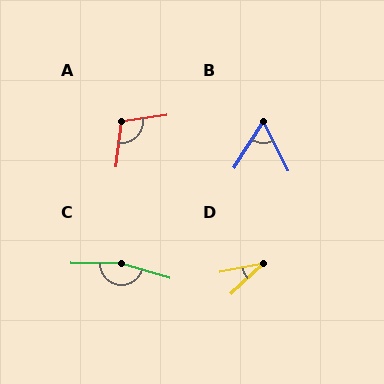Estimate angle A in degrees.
Approximately 105 degrees.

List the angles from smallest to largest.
D (32°), B (59°), A (105°), C (164°).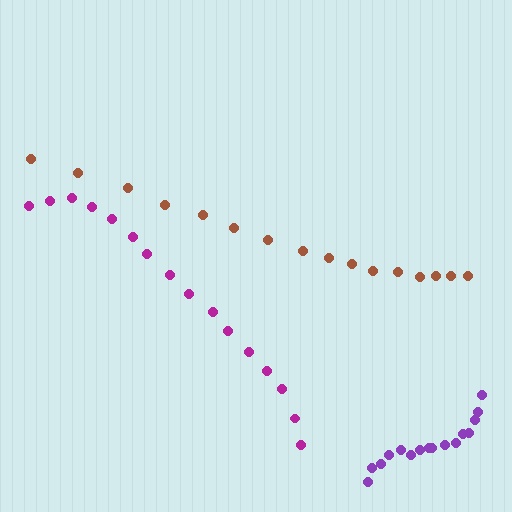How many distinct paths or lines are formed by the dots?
There are 3 distinct paths.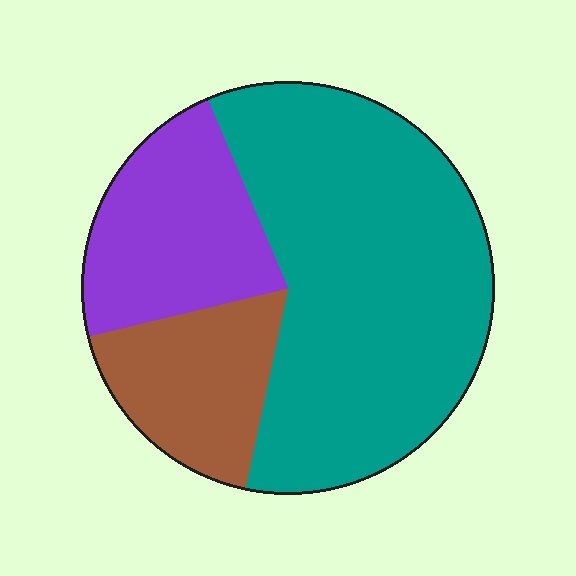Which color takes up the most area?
Teal, at roughly 60%.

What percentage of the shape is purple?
Purple takes up about one fifth (1/5) of the shape.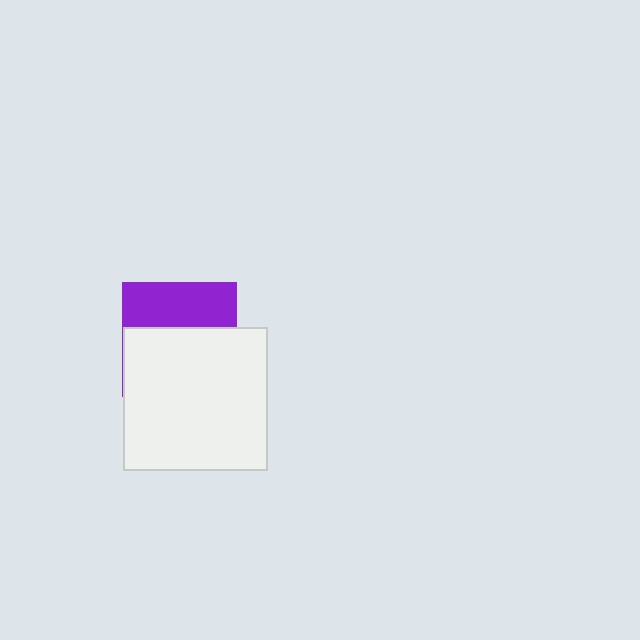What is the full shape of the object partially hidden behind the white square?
The partially hidden object is a purple square.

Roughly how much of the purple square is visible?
A small part of it is visible (roughly 41%).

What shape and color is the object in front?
The object in front is a white square.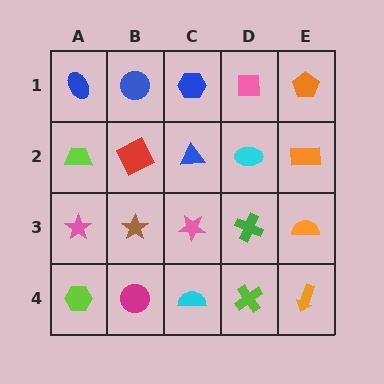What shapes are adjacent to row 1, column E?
An orange rectangle (row 2, column E), a pink square (row 1, column D).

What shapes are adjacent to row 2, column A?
A blue ellipse (row 1, column A), a pink star (row 3, column A), a red square (row 2, column B).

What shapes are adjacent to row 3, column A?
A lime trapezoid (row 2, column A), a lime hexagon (row 4, column A), a brown star (row 3, column B).